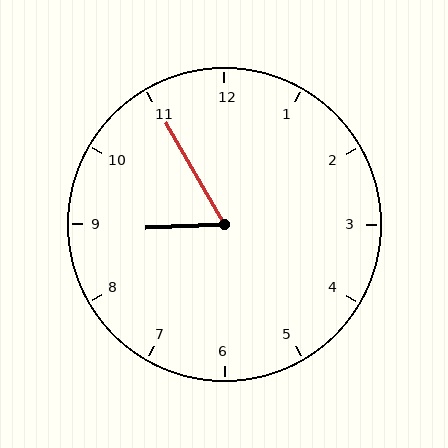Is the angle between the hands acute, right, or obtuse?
It is acute.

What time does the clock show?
8:55.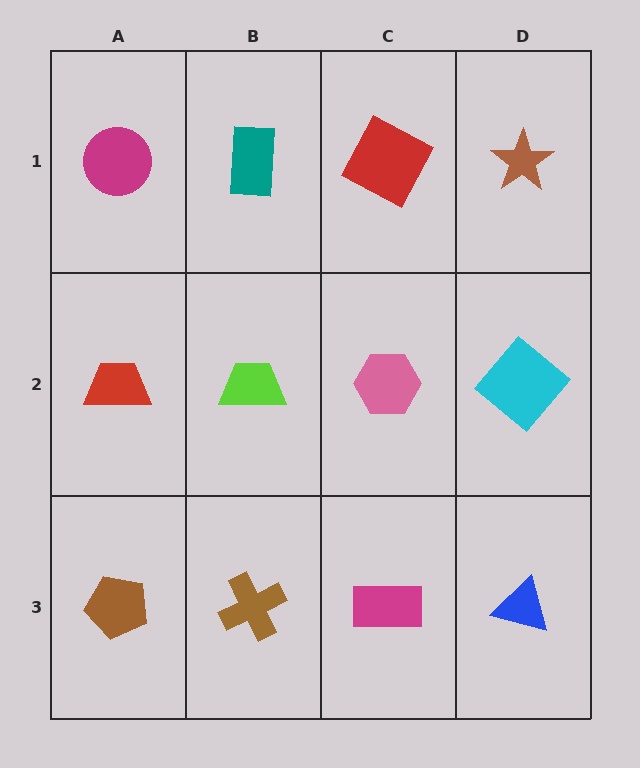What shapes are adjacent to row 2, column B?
A teal rectangle (row 1, column B), a brown cross (row 3, column B), a red trapezoid (row 2, column A), a pink hexagon (row 2, column C).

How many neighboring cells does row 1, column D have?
2.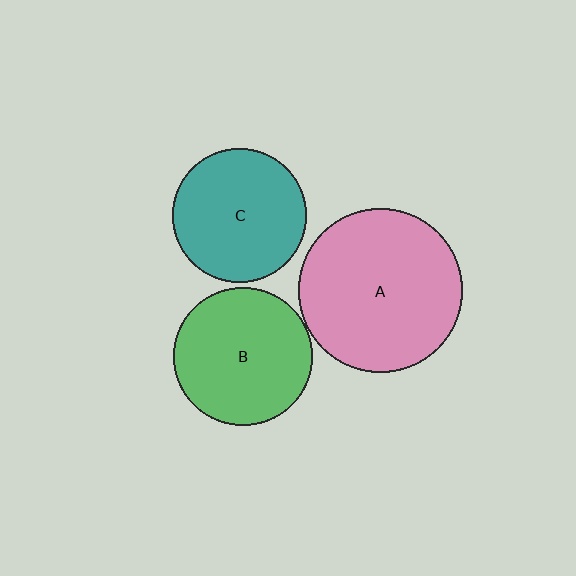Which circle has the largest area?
Circle A (pink).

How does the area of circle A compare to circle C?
Approximately 1.5 times.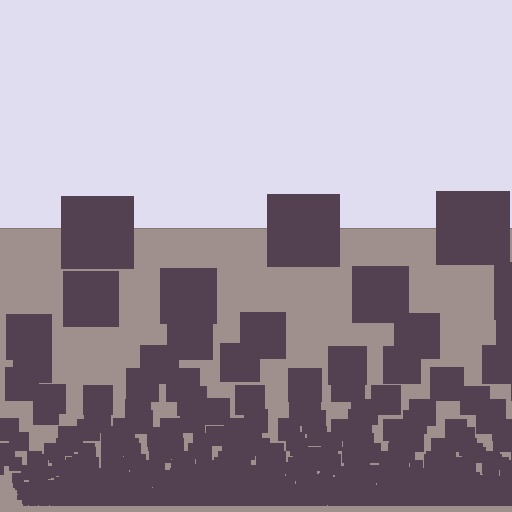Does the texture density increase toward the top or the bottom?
Density increases toward the bottom.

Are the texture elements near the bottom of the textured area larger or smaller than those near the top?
Smaller. The gradient is inverted — elements near the bottom are smaller and denser.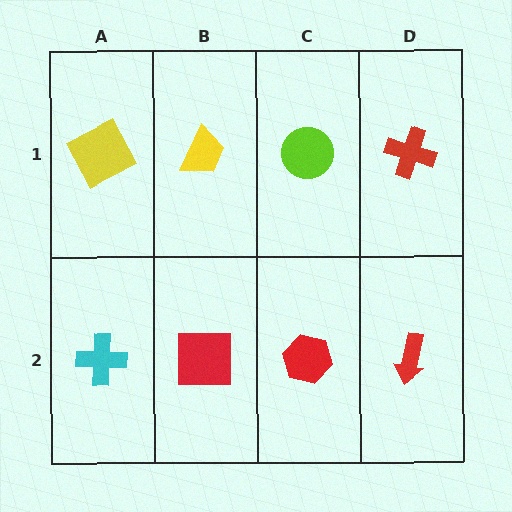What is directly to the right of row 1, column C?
A red cross.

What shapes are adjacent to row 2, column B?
A yellow trapezoid (row 1, column B), a cyan cross (row 2, column A), a red hexagon (row 2, column C).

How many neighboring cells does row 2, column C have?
3.